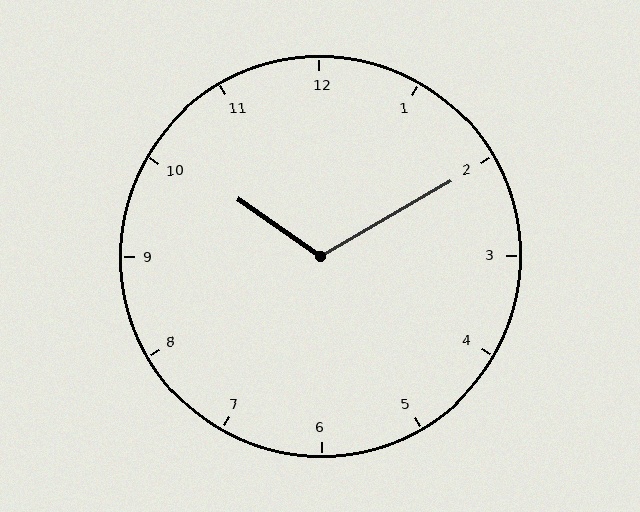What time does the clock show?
10:10.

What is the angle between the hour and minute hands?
Approximately 115 degrees.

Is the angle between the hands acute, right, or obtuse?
It is obtuse.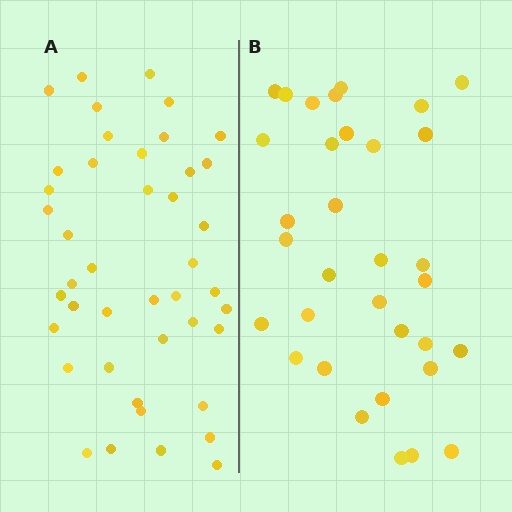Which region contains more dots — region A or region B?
Region A (the left region) has more dots.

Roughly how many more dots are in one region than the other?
Region A has roughly 10 or so more dots than region B.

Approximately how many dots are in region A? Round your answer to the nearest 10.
About 40 dots. (The exact count is 43, which rounds to 40.)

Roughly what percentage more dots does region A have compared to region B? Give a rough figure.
About 30% more.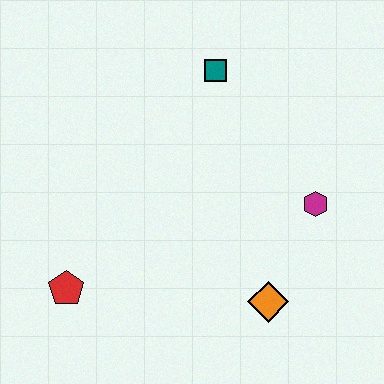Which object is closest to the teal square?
The magenta hexagon is closest to the teal square.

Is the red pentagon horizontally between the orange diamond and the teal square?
No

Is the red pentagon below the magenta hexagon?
Yes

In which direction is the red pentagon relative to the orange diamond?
The red pentagon is to the left of the orange diamond.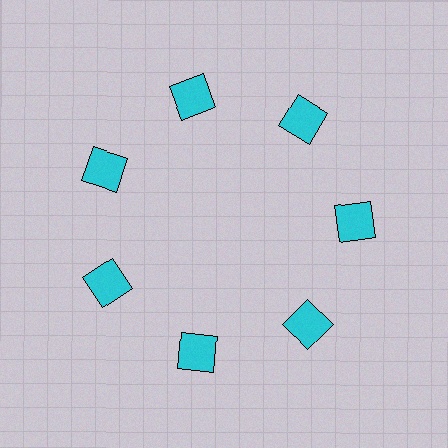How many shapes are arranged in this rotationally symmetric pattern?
There are 7 shapes, arranged in 7 groups of 1.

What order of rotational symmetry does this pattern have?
This pattern has 7-fold rotational symmetry.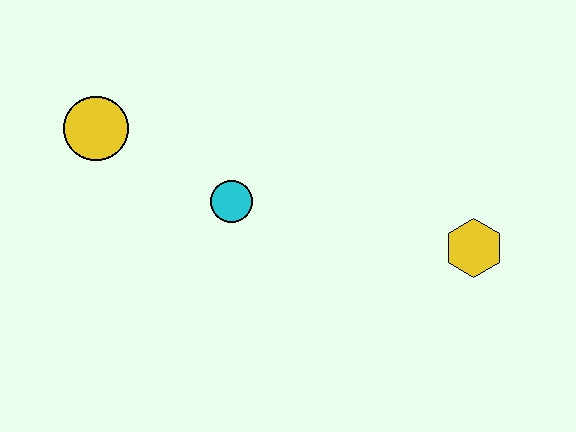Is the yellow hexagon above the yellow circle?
No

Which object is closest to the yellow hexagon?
The cyan circle is closest to the yellow hexagon.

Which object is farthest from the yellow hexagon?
The yellow circle is farthest from the yellow hexagon.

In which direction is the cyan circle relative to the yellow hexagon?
The cyan circle is to the left of the yellow hexagon.